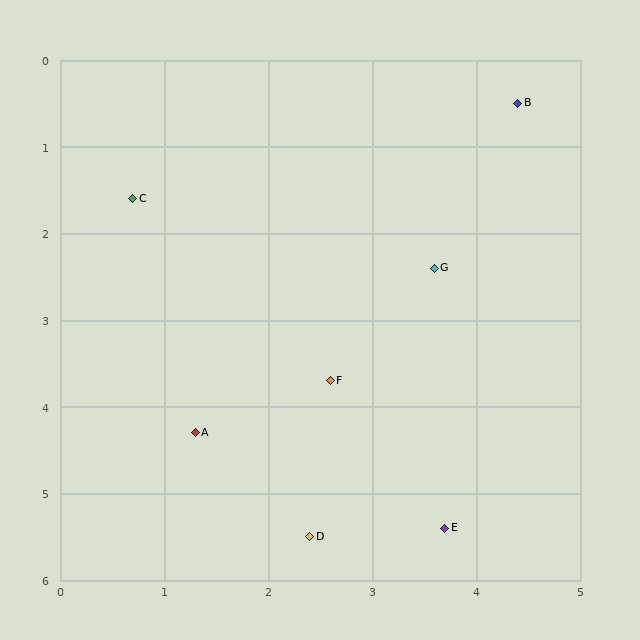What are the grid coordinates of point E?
Point E is at approximately (3.7, 5.4).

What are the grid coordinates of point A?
Point A is at approximately (1.3, 4.3).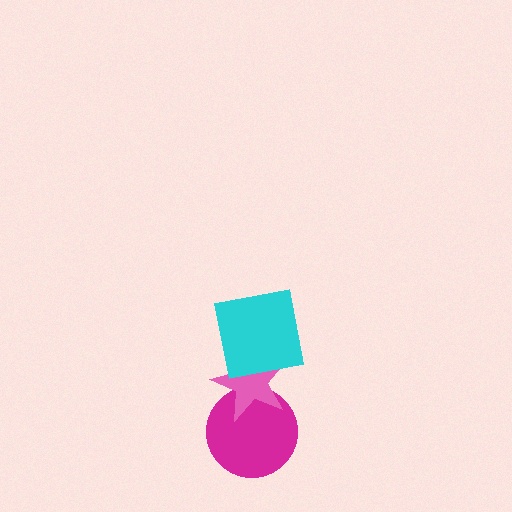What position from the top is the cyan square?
The cyan square is 1st from the top.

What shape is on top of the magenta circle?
The pink star is on top of the magenta circle.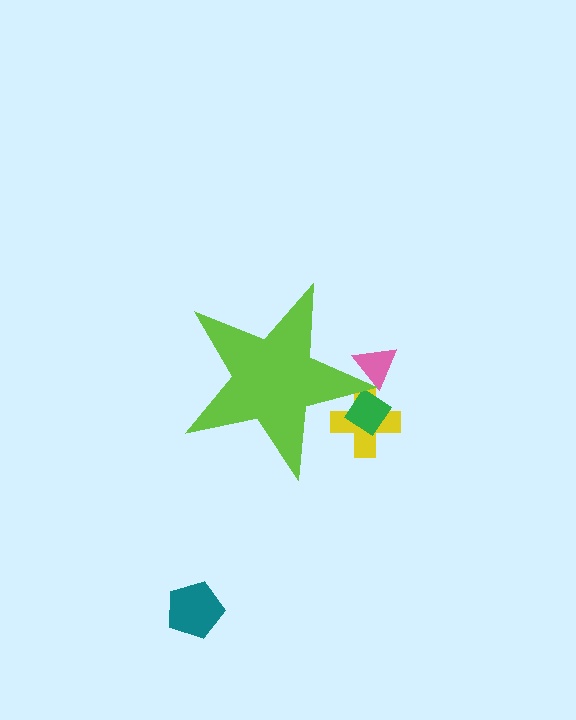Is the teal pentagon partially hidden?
No, the teal pentagon is fully visible.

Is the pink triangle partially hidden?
Yes, the pink triangle is partially hidden behind the lime star.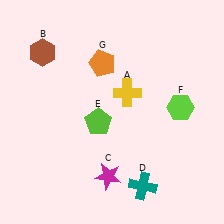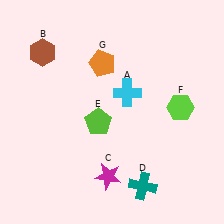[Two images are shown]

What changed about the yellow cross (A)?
In Image 1, A is yellow. In Image 2, it changed to cyan.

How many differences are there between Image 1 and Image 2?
There is 1 difference between the two images.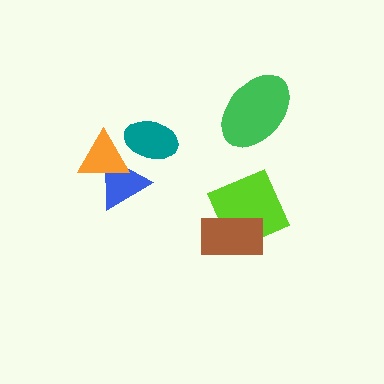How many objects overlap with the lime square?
1 object overlaps with the lime square.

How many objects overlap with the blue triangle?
2 objects overlap with the blue triangle.